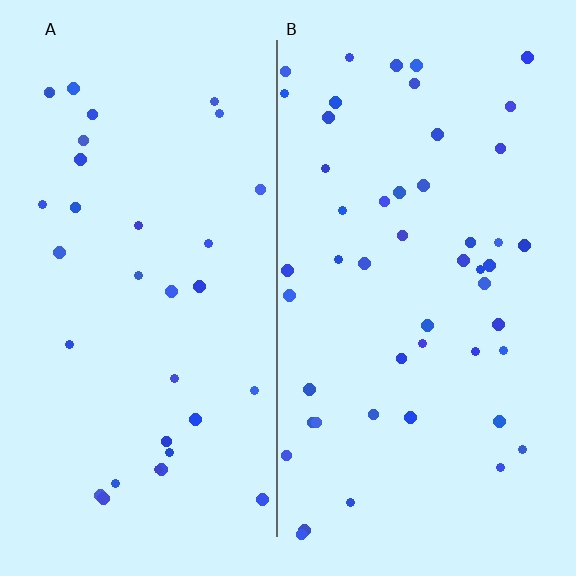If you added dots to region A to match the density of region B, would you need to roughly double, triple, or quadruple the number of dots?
Approximately double.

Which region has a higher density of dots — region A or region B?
B (the right).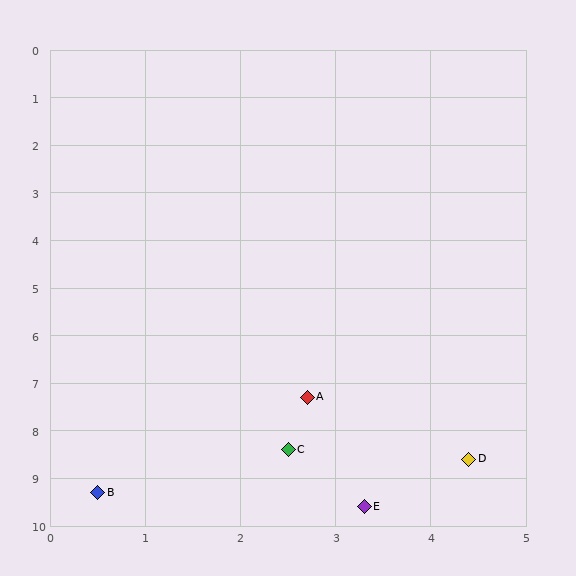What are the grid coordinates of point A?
Point A is at approximately (2.7, 7.3).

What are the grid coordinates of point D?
Point D is at approximately (4.4, 8.6).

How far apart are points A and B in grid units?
Points A and B are about 3.0 grid units apart.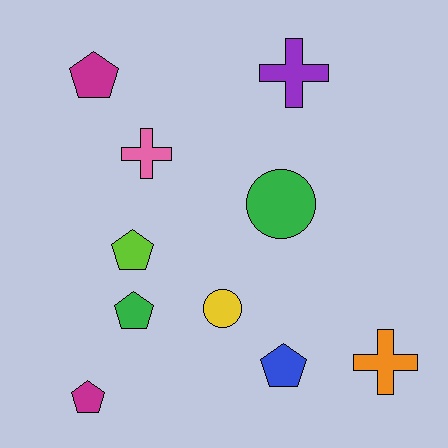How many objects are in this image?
There are 10 objects.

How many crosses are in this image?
There are 3 crosses.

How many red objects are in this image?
There are no red objects.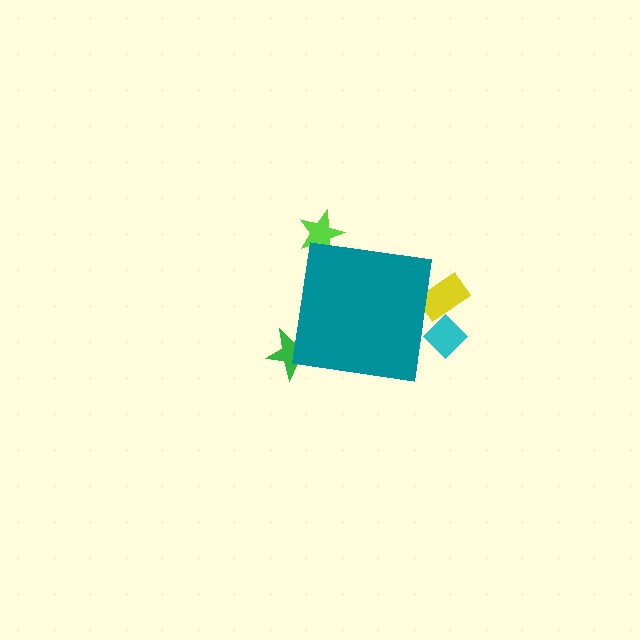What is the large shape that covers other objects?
A teal square.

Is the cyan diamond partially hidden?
Yes, the cyan diamond is partially hidden behind the teal square.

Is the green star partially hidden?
Yes, the green star is partially hidden behind the teal square.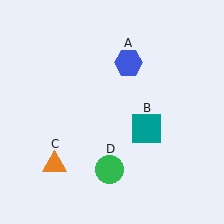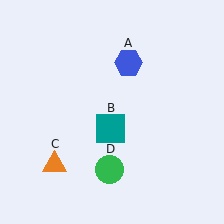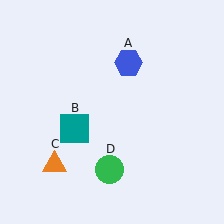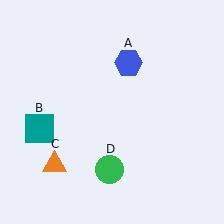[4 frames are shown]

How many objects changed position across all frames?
1 object changed position: teal square (object B).